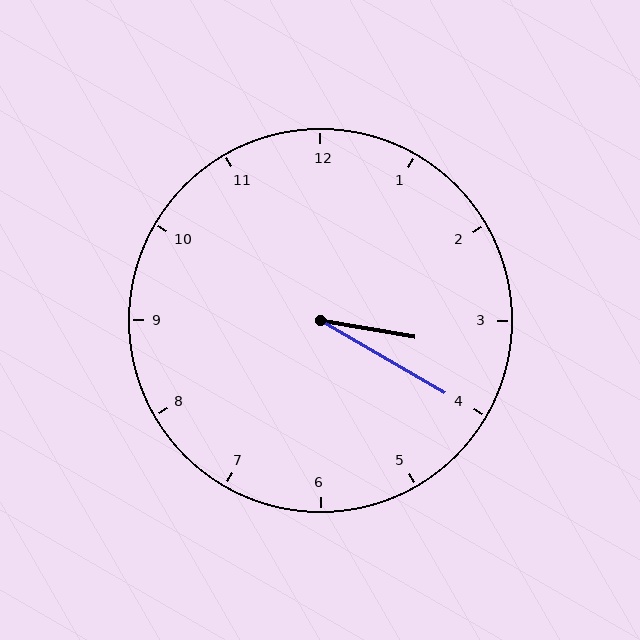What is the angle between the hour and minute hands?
Approximately 20 degrees.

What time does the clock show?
3:20.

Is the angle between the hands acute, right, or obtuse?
It is acute.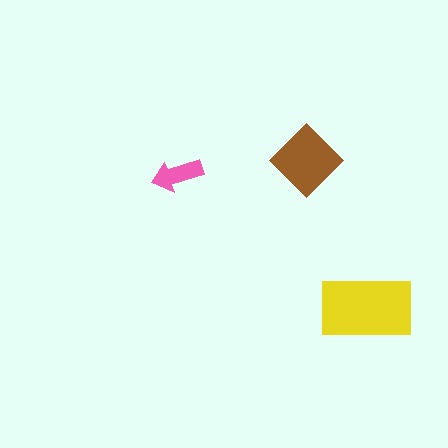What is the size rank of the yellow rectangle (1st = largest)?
1st.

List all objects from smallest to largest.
The pink arrow, the brown diamond, the yellow rectangle.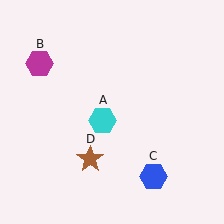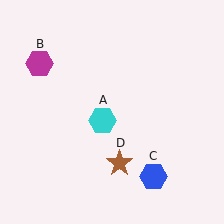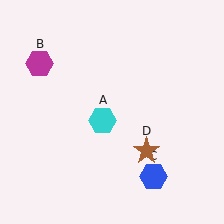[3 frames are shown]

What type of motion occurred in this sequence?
The brown star (object D) rotated counterclockwise around the center of the scene.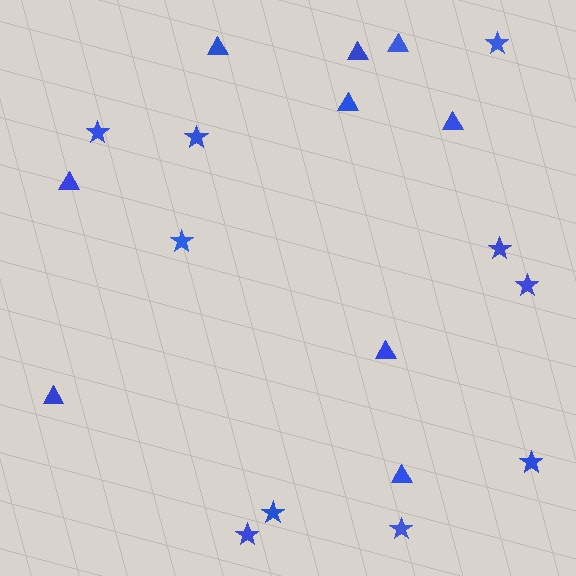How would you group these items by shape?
There are 2 groups: one group of stars (10) and one group of triangles (9).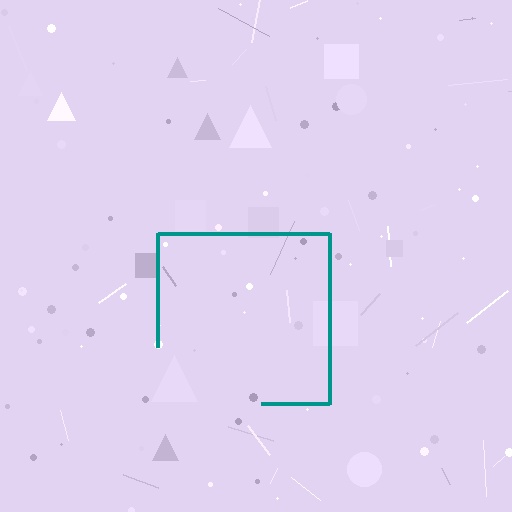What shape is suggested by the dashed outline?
The dashed outline suggests a square.